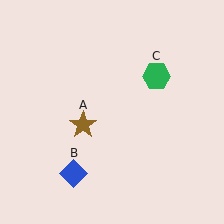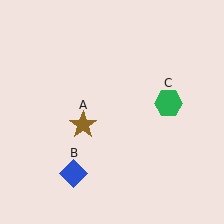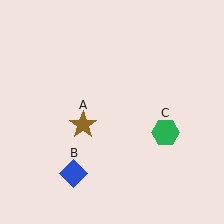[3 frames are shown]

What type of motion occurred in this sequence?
The green hexagon (object C) rotated clockwise around the center of the scene.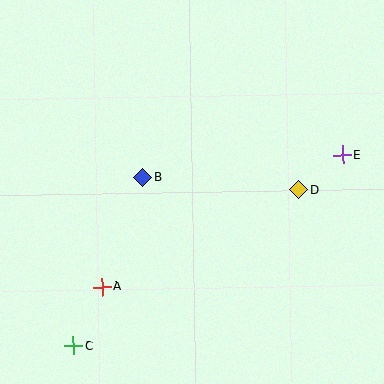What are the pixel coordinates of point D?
Point D is at (299, 190).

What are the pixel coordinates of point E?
Point E is at (343, 155).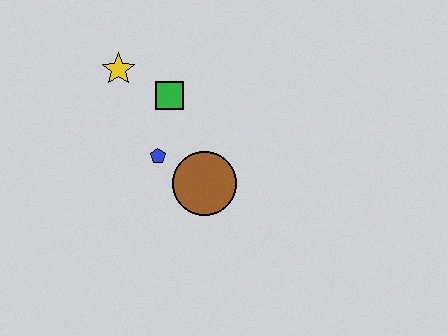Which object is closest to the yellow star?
The green square is closest to the yellow star.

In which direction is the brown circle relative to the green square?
The brown circle is below the green square.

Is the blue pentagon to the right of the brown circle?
No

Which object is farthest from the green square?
The brown circle is farthest from the green square.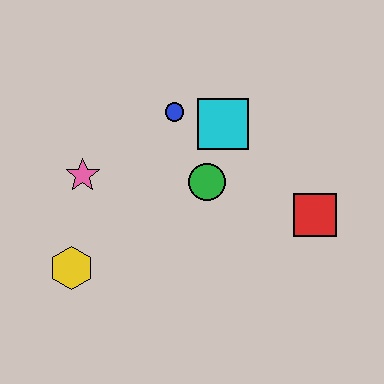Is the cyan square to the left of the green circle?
No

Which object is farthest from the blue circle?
The yellow hexagon is farthest from the blue circle.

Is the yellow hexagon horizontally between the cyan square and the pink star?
No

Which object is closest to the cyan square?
The blue circle is closest to the cyan square.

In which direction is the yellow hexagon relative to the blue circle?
The yellow hexagon is below the blue circle.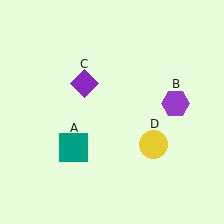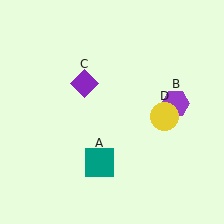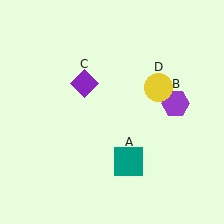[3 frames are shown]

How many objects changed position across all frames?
2 objects changed position: teal square (object A), yellow circle (object D).